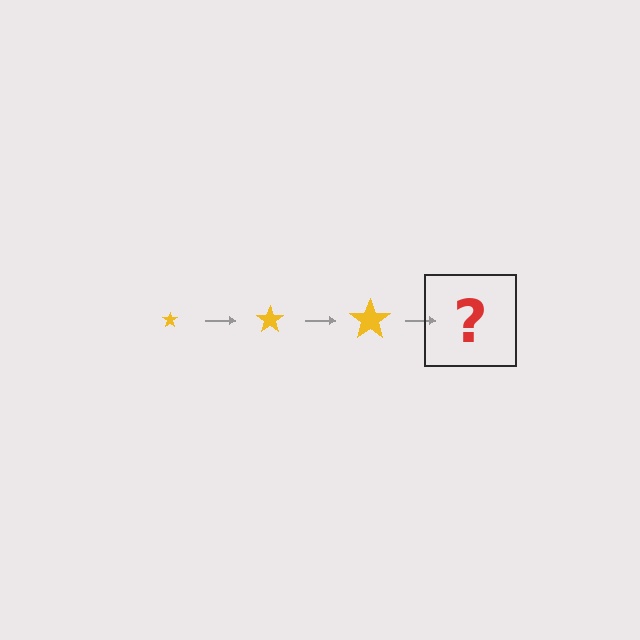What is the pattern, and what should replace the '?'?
The pattern is that the star gets progressively larger each step. The '?' should be a yellow star, larger than the previous one.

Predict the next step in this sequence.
The next step is a yellow star, larger than the previous one.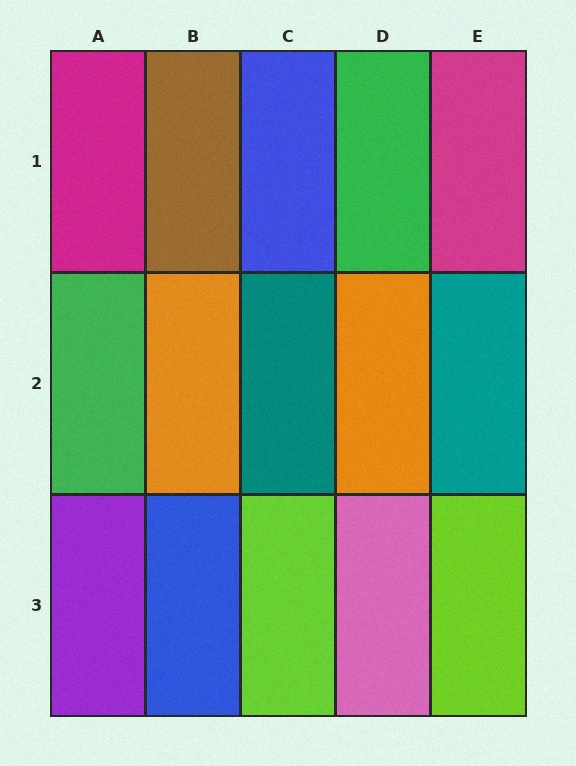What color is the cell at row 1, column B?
Brown.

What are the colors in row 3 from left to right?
Purple, blue, lime, pink, lime.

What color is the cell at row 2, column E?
Teal.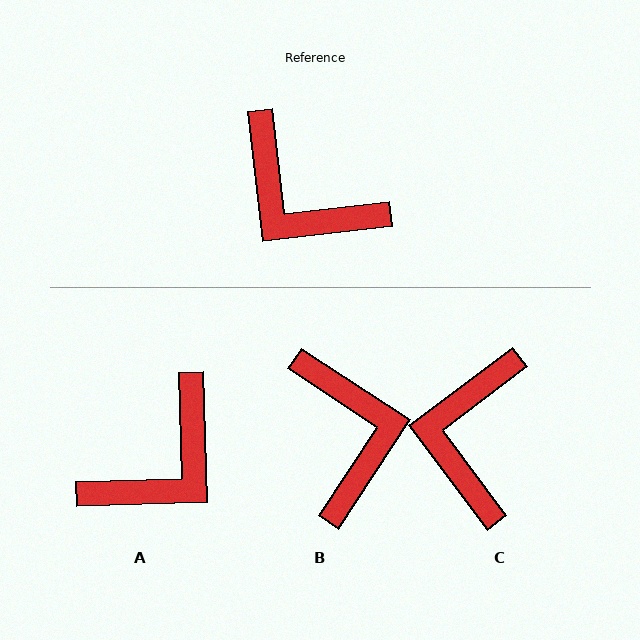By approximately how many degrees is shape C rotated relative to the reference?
Approximately 60 degrees clockwise.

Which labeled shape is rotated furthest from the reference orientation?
B, about 140 degrees away.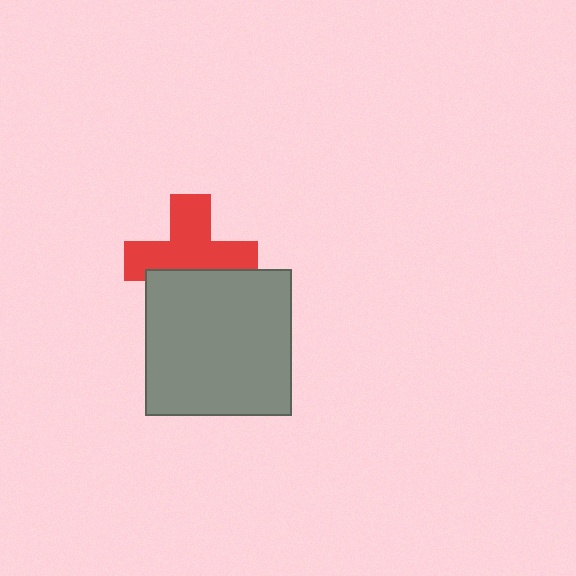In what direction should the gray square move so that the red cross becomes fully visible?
The gray square should move down. That is the shortest direction to clear the overlap and leave the red cross fully visible.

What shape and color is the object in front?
The object in front is a gray square.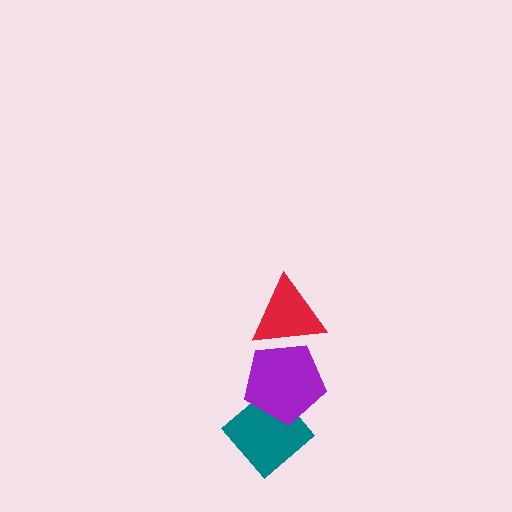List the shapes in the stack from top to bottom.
From top to bottom: the red triangle, the purple pentagon, the teal diamond.